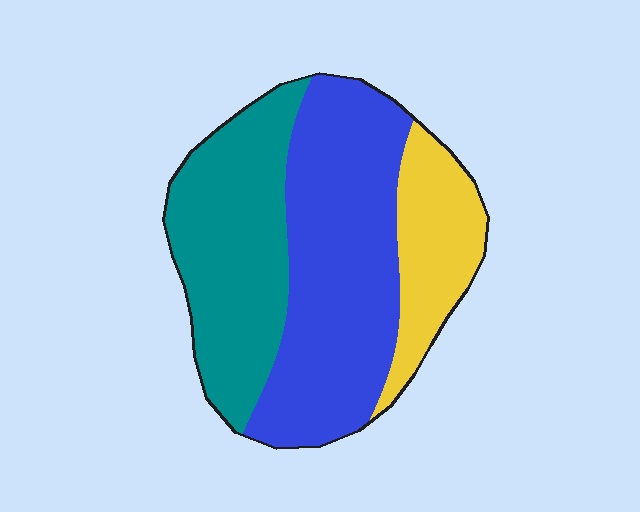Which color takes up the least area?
Yellow, at roughly 20%.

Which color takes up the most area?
Blue, at roughly 45%.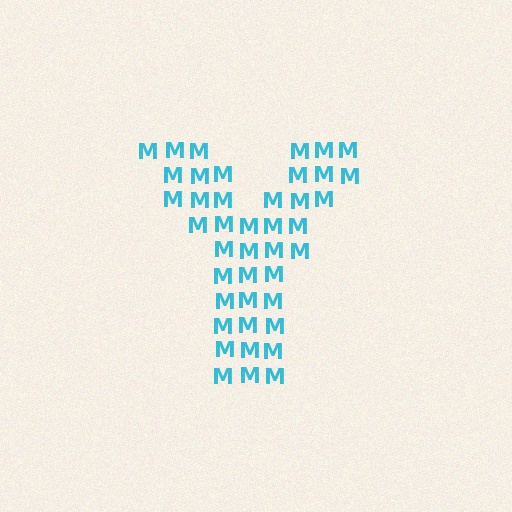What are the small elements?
The small elements are letter M's.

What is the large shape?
The large shape is the letter Y.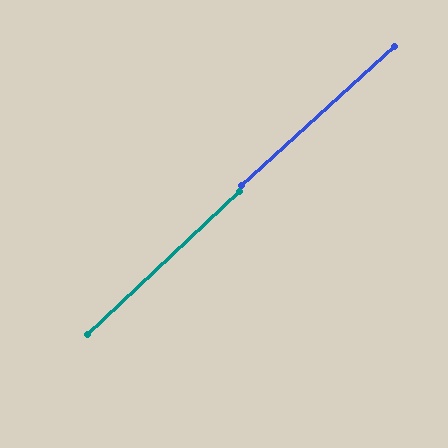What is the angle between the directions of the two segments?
Approximately 1 degree.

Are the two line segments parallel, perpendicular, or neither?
Parallel — their directions differ by only 0.8°.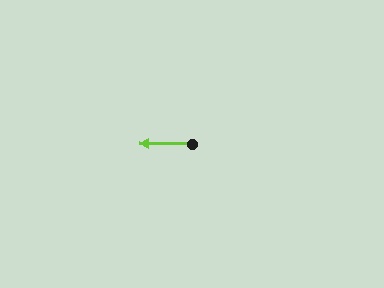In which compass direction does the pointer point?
West.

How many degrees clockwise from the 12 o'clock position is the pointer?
Approximately 271 degrees.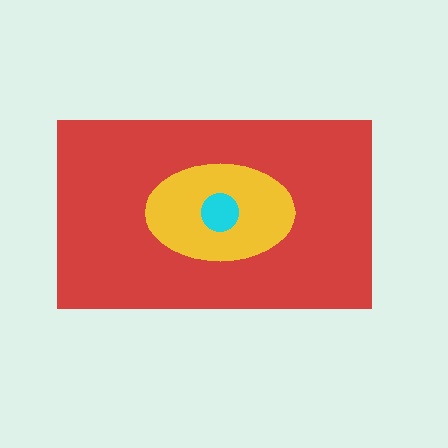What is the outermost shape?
The red rectangle.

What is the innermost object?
The cyan circle.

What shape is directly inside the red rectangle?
The yellow ellipse.